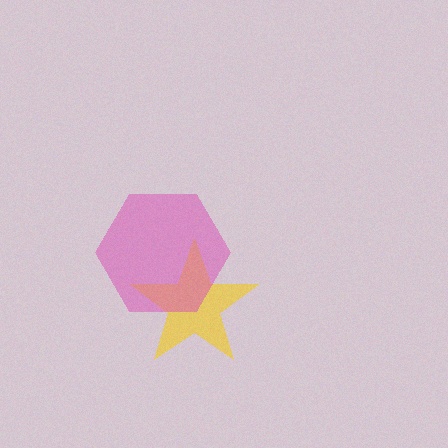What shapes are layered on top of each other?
The layered shapes are: a yellow star, a pink hexagon.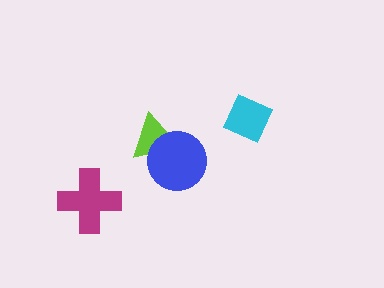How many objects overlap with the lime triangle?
1 object overlaps with the lime triangle.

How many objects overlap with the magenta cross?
0 objects overlap with the magenta cross.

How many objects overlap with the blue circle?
1 object overlaps with the blue circle.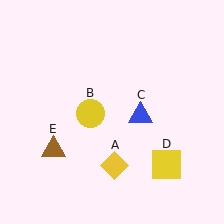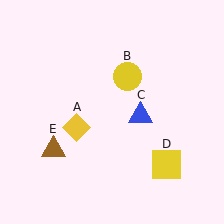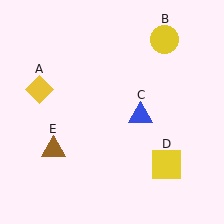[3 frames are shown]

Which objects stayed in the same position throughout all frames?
Blue triangle (object C) and yellow square (object D) and brown triangle (object E) remained stationary.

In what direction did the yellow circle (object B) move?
The yellow circle (object B) moved up and to the right.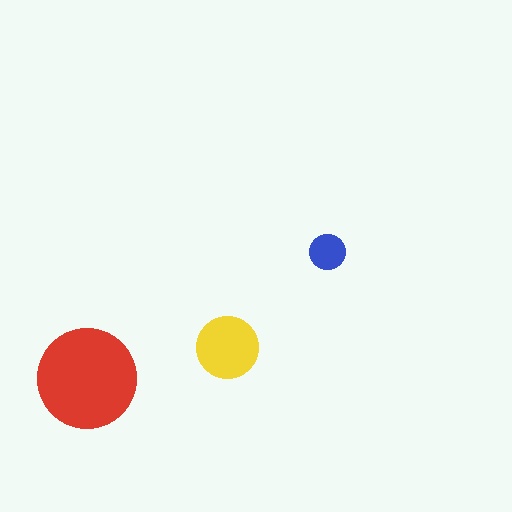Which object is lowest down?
The red circle is bottommost.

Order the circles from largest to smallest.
the red one, the yellow one, the blue one.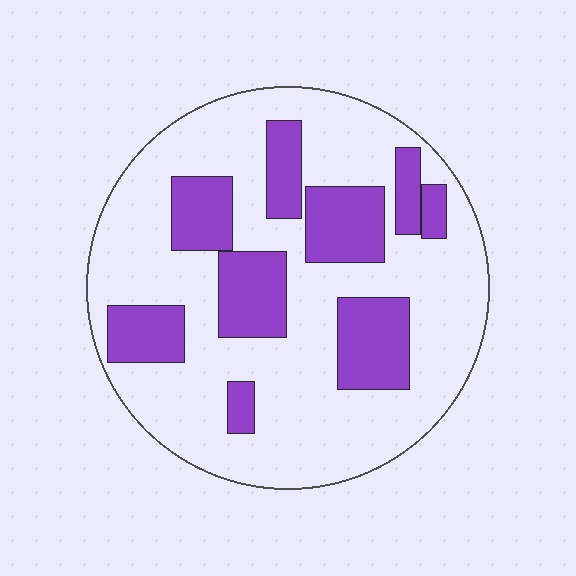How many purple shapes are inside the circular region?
9.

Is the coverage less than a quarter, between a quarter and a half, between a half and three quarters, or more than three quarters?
Between a quarter and a half.